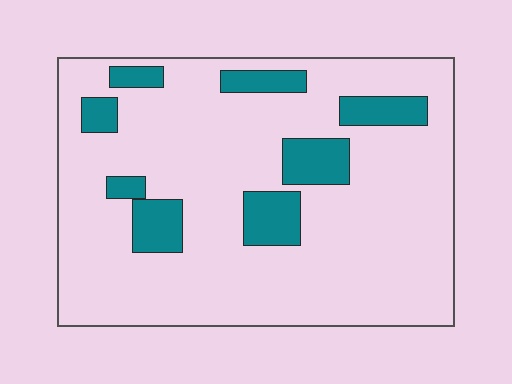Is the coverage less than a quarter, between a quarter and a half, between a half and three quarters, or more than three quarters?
Less than a quarter.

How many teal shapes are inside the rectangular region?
8.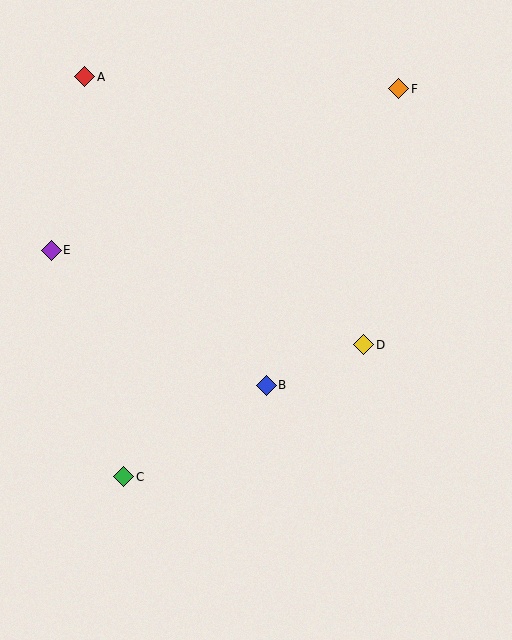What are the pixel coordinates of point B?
Point B is at (266, 385).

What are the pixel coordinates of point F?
Point F is at (399, 89).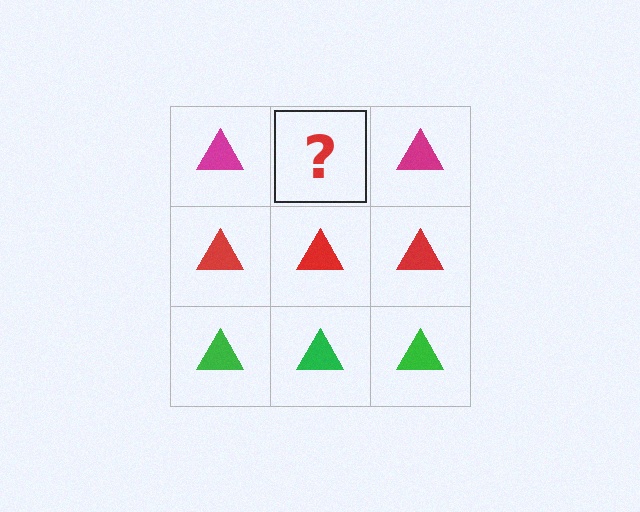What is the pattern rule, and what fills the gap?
The rule is that each row has a consistent color. The gap should be filled with a magenta triangle.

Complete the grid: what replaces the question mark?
The question mark should be replaced with a magenta triangle.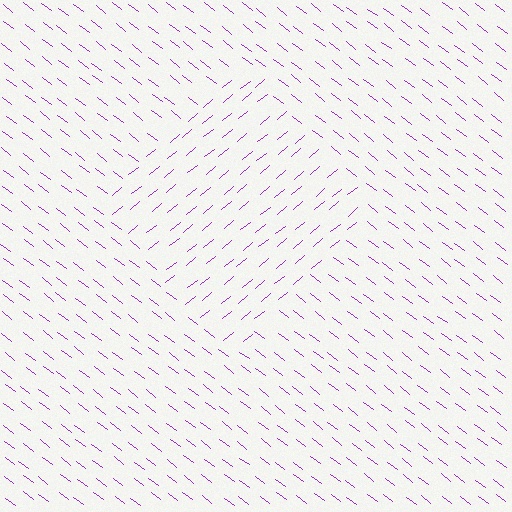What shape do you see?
I see a diamond.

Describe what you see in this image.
The image is filled with small purple line segments. A diamond region in the image has lines oriented differently from the surrounding lines, creating a visible texture boundary.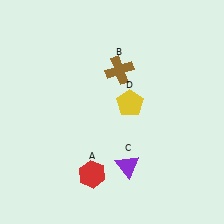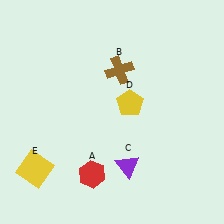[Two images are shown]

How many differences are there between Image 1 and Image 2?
There is 1 difference between the two images.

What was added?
A yellow square (E) was added in Image 2.